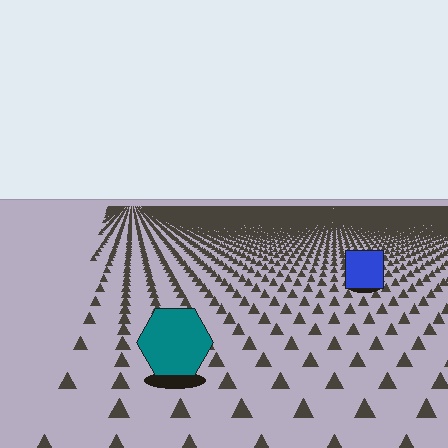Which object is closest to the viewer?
The teal hexagon is closest. The texture marks near it are larger and more spread out.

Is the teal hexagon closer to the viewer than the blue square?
Yes. The teal hexagon is closer — you can tell from the texture gradient: the ground texture is coarser near it.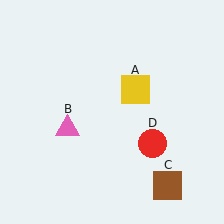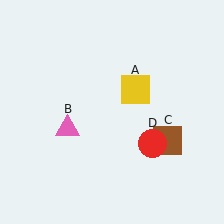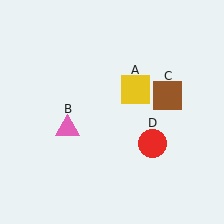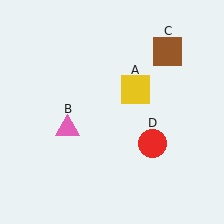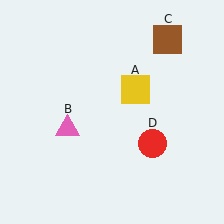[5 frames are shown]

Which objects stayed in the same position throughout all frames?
Yellow square (object A) and pink triangle (object B) and red circle (object D) remained stationary.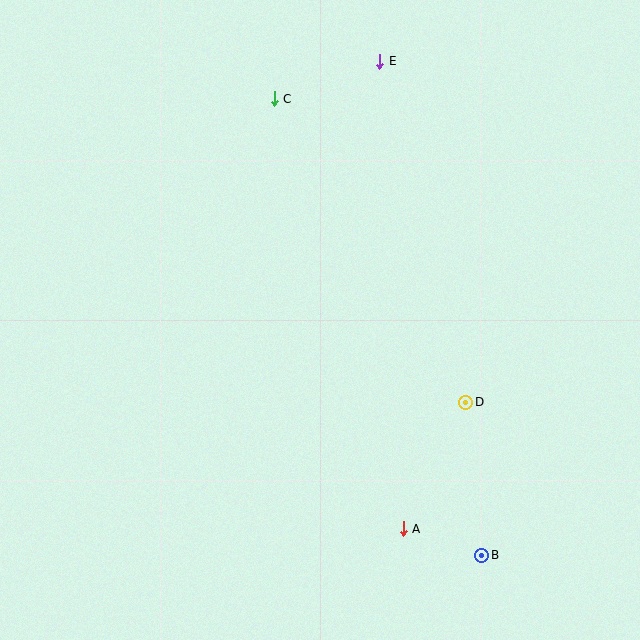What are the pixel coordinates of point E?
Point E is at (380, 61).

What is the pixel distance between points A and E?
The distance between A and E is 468 pixels.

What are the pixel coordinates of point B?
Point B is at (482, 555).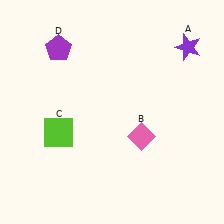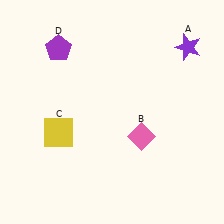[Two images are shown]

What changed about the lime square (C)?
In Image 1, C is lime. In Image 2, it changed to yellow.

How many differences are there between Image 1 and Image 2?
There is 1 difference between the two images.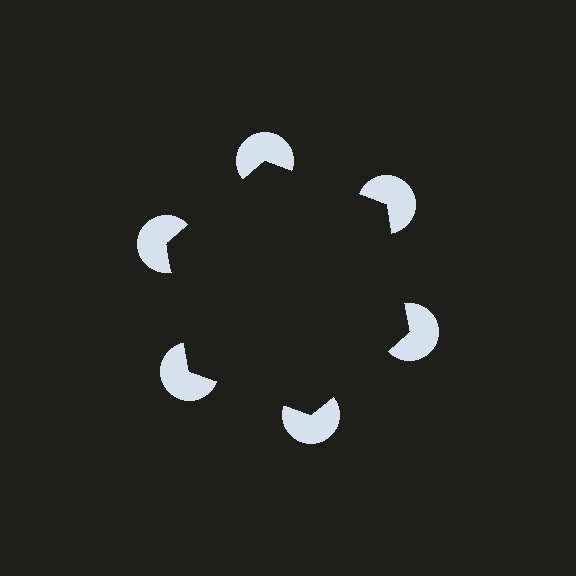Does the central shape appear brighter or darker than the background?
It typically appears slightly darker than the background, even though no actual brightness change is drawn.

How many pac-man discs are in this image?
There are 6 — one at each vertex of the illusory hexagon.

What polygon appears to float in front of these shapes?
An illusory hexagon — its edges are inferred from the aligned wedge cuts in the pac-man discs, not physically drawn.